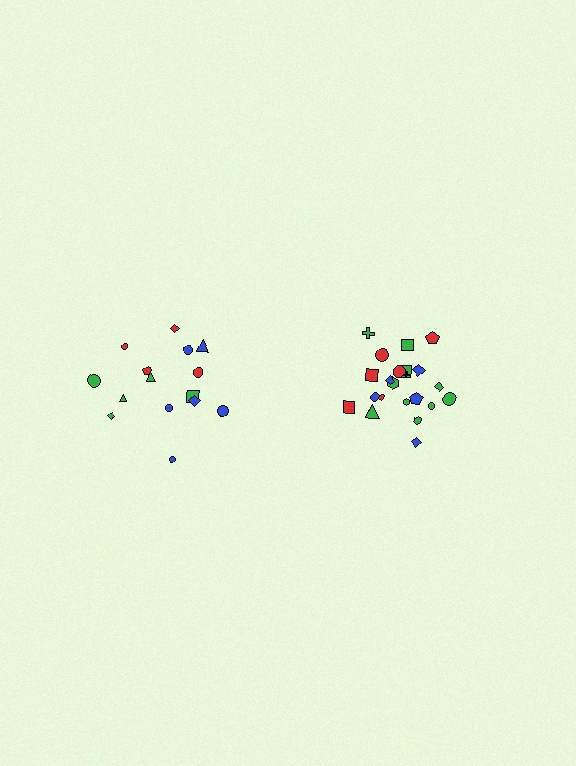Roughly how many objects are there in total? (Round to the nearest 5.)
Roughly 35 objects in total.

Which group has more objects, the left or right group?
The right group.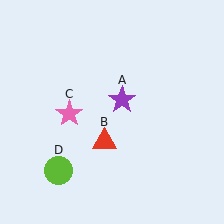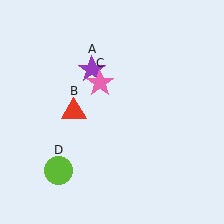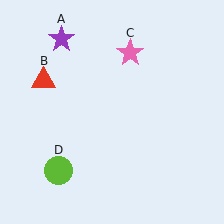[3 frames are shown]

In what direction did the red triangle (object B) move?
The red triangle (object B) moved up and to the left.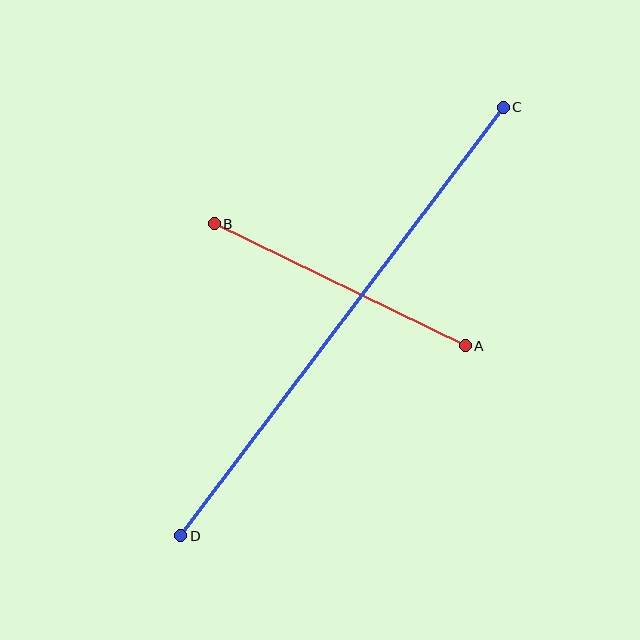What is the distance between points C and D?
The distance is approximately 536 pixels.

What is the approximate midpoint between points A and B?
The midpoint is at approximately (340, 285) pixels.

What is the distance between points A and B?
The distance is approximately 279 pixels.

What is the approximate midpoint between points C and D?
The midpoint is at approximately (342, 321) pixels.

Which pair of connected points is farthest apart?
Points C and D are farthest apart.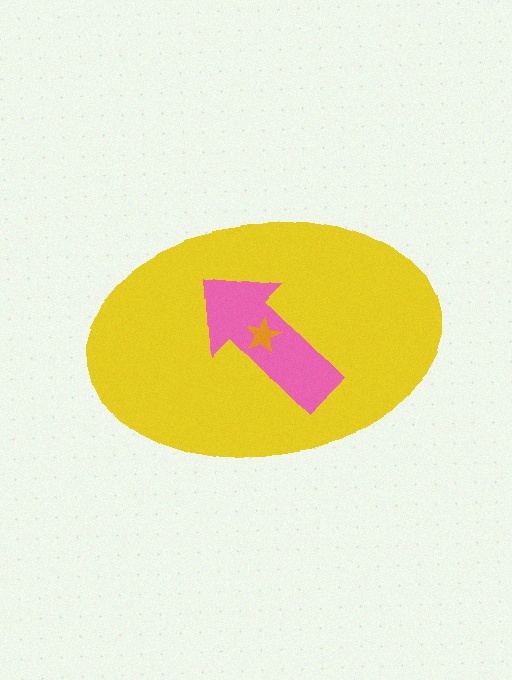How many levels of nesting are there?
3.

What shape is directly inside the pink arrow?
The orange star.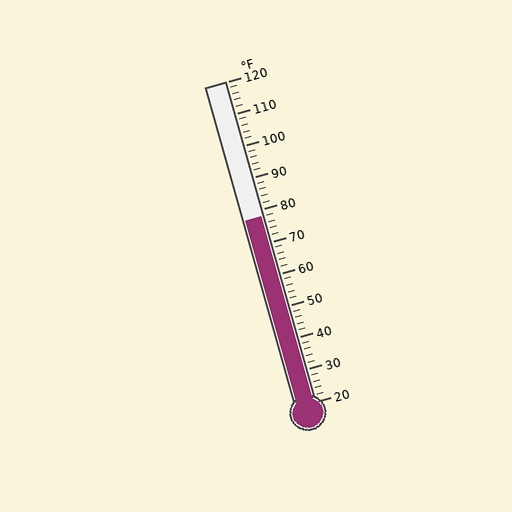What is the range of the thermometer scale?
The thermometer scale ranges from 20°F to 120°F.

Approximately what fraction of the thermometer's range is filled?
The thermometer is filled to approximately 60% of its range.